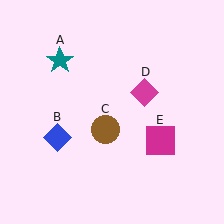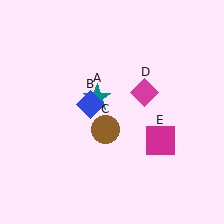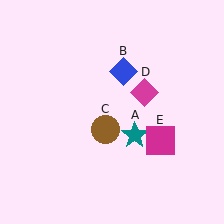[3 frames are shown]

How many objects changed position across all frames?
2 objects changed position: teal star (object A), blue diamond (object B).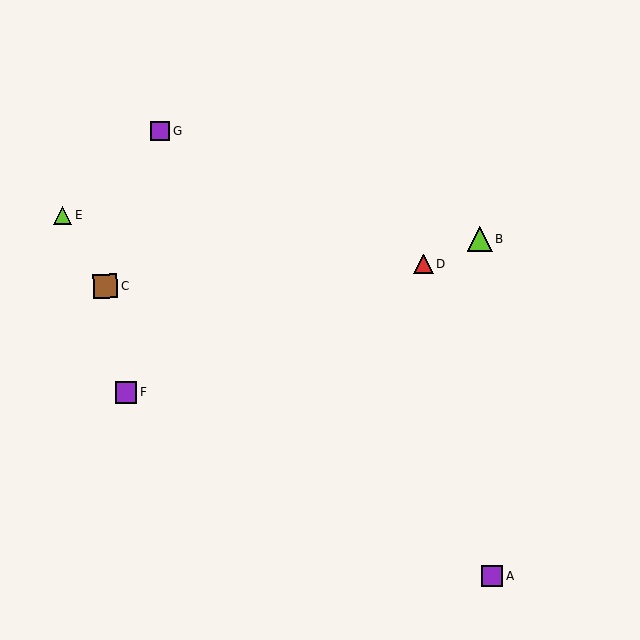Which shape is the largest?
The lime triangle (labeled B) is the largest.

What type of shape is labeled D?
Shape D is a red triangle.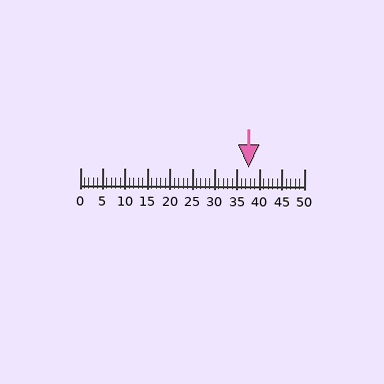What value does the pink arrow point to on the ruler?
The pink arrow points to approximately 38.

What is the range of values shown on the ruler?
The ruler shows values from 0 to 50.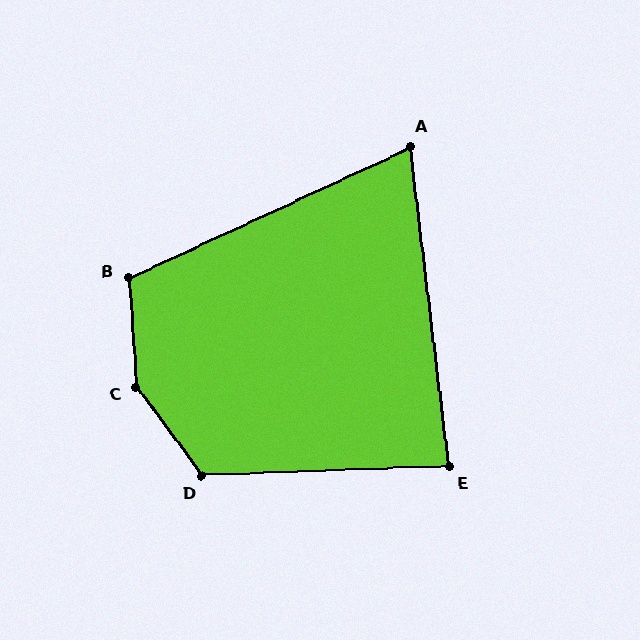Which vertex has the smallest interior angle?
A, at approximately 72 degrees.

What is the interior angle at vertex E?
Approximately 85 degrees (approximately right).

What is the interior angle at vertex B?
Approximately 111 degrees (obtuse).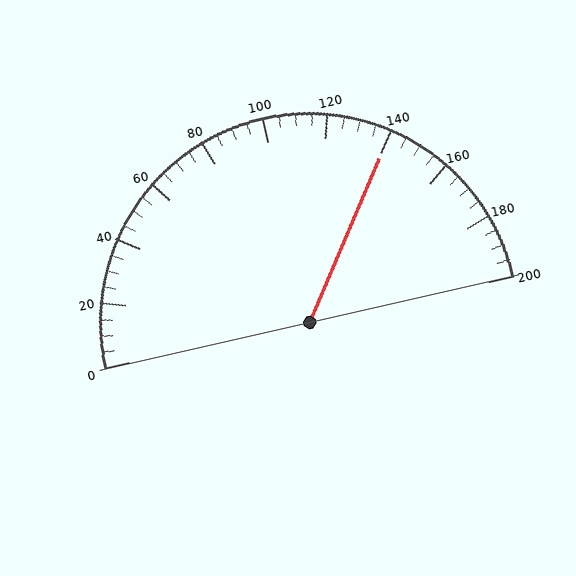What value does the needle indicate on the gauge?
The needle indicates approximately 140.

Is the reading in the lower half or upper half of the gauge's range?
The reading is in the upper half of the range (0 to 200).